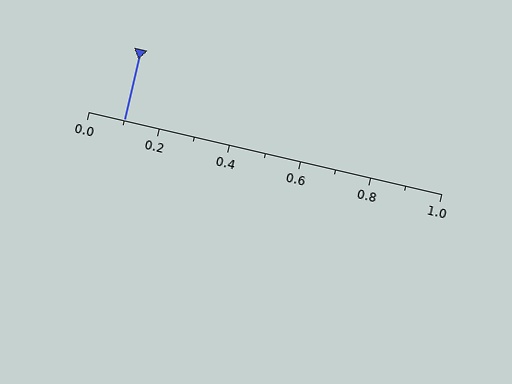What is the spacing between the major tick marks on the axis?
The major ticks are spaced 0.2 apart.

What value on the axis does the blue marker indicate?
The marker indicates approximately 0.1.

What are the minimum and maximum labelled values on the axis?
The axis runs from 0.0 to 1.0.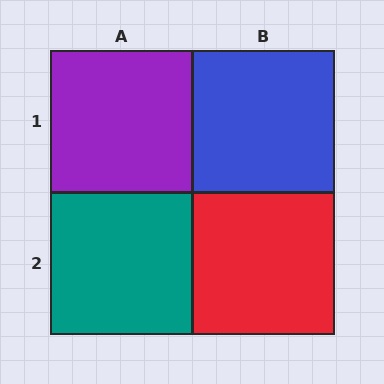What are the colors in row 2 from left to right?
Teal, red.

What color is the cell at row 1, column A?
Purple.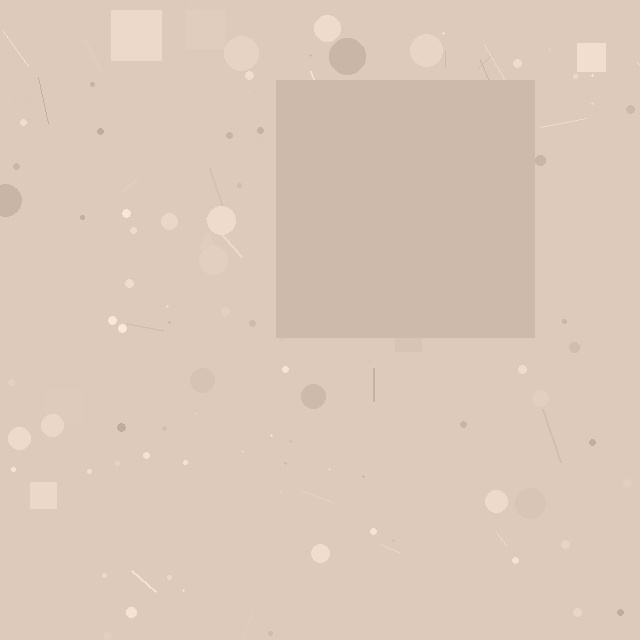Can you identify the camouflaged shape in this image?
The camouflaged shape is a square.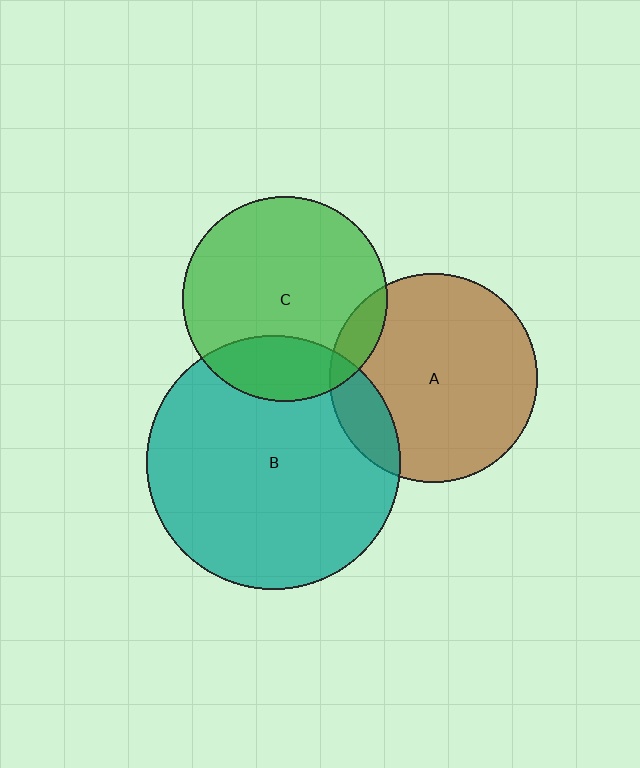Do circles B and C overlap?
Yes.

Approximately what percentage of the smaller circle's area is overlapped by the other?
Approximately 20%.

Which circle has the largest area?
Circle B (teal).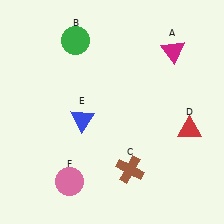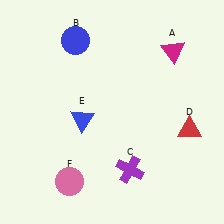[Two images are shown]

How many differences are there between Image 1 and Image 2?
There are 2 differences between the two images.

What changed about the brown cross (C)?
In Image 1, C is brown. In Image 2, it changed to purple.